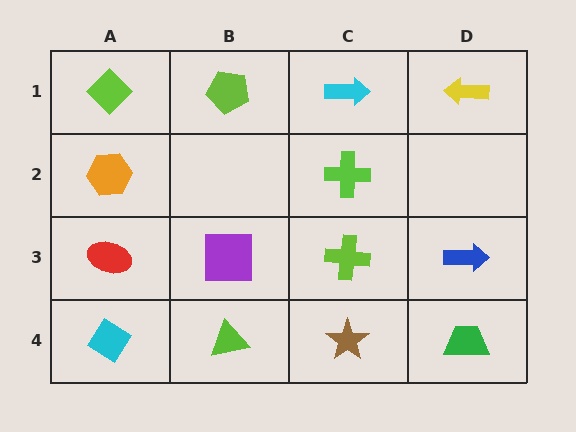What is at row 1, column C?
A cyan arrow.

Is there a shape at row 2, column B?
No, that cell is empty.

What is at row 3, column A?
A red ellipse.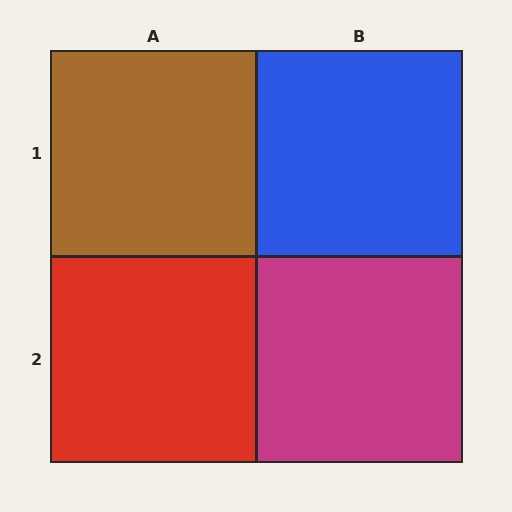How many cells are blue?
1 cell is blue.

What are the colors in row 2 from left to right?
Red, magenta.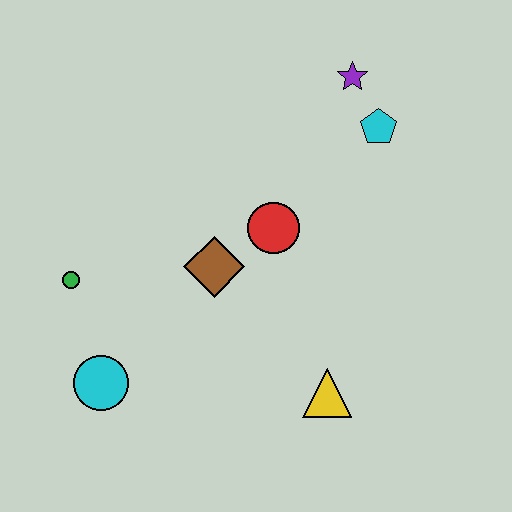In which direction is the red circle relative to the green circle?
The red circle is to the right of the green circle.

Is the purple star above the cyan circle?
Yes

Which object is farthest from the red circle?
The cyan circle is farthest from the red circle.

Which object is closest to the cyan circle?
The green circle is closest to the cyan circle.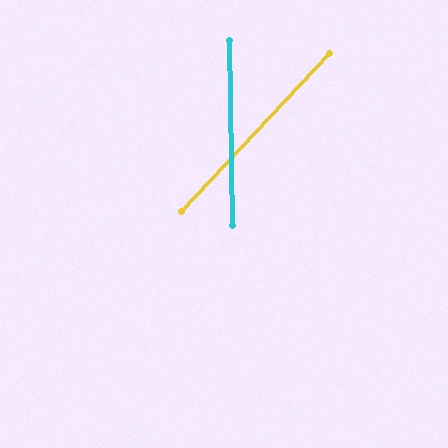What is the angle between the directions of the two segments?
Approximately 44 degrees.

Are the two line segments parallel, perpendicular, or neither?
Neither parallel nor perpendicular — they differ by about 44°.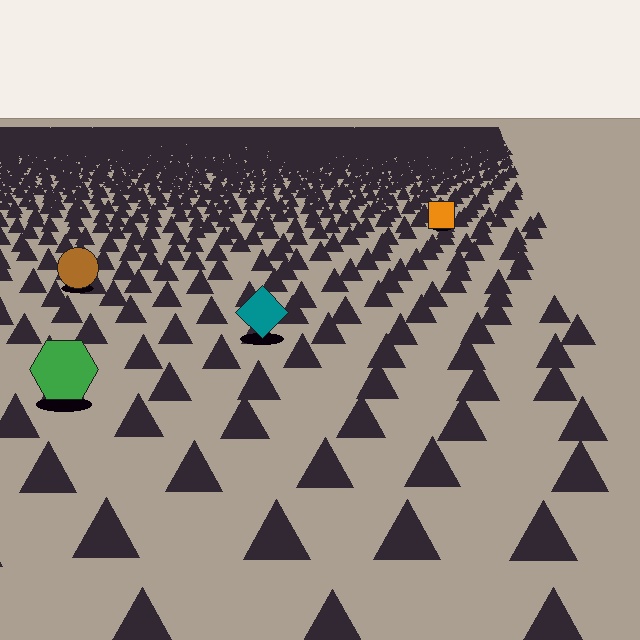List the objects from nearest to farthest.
From nearest to farthest: the green hexagon, the teal diamond, the brown circle, the orange square.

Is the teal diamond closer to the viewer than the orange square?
Yes. The teal diamond is closer — you can tell from the texture gradient: the ground texture is coarser near it.